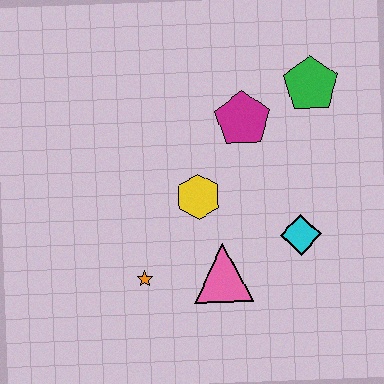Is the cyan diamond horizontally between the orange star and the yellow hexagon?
No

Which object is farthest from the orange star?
The green pentagon is farthest from the orange star.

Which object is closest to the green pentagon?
The magenta pentagon is closest to the green pentagon.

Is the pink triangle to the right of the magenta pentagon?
No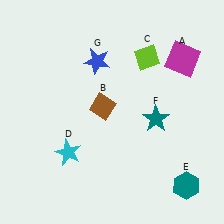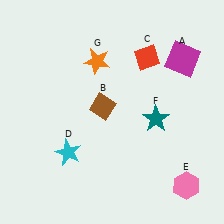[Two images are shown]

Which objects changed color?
C changed from lime to red. E changed from teal to pink. G changed from blue to orange.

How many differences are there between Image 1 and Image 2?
There are 3 differences between the two images.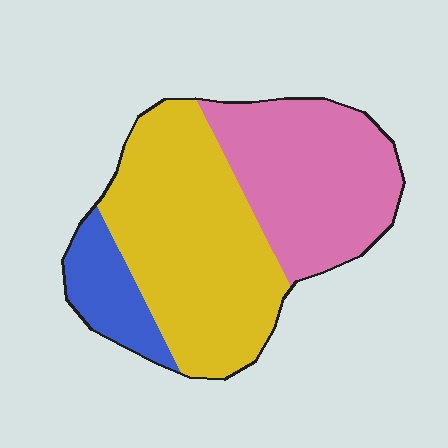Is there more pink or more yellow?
Yellow.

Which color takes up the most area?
Yellow, at roughly 50%.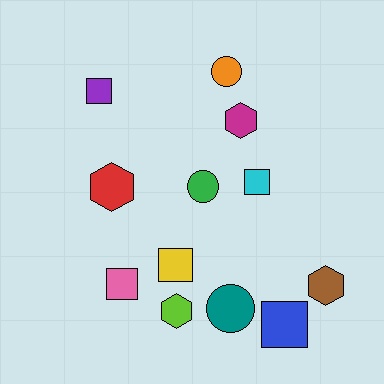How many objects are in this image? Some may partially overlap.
There are 12 objects.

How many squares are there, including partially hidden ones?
There are 5 squares.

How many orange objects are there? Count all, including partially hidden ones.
There is 1 orange object.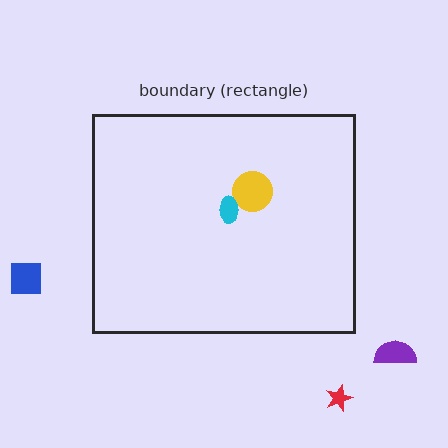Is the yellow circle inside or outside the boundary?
Inside.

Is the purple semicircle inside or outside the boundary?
Outside.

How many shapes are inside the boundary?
2 inside, 3 outside.